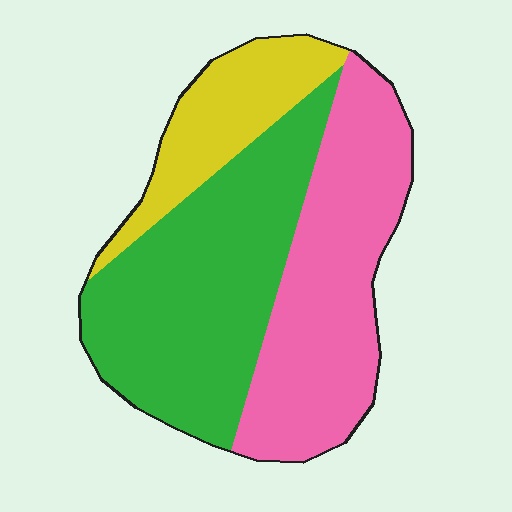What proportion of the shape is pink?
Pink covers about 40% of the shape.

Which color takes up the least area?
Yellow, at roughly 20%.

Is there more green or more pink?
Green.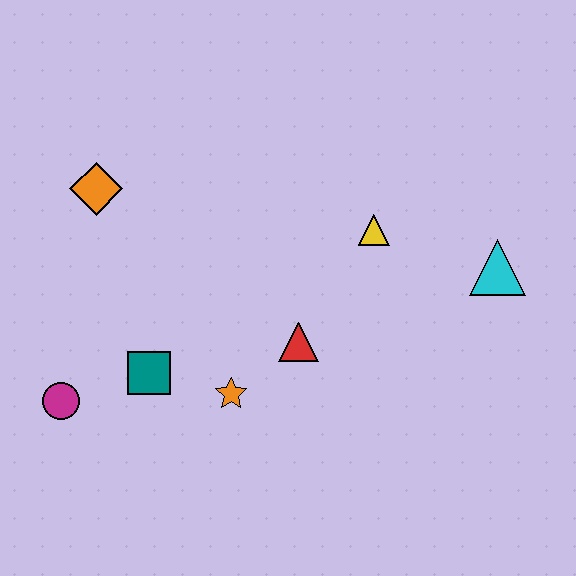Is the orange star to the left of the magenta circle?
No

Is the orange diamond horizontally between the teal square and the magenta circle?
Yes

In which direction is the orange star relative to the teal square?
The orange star is to the right of the teal square.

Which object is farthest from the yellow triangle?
The magenta circle is farthest from the yellow triangle.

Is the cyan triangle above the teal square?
Yes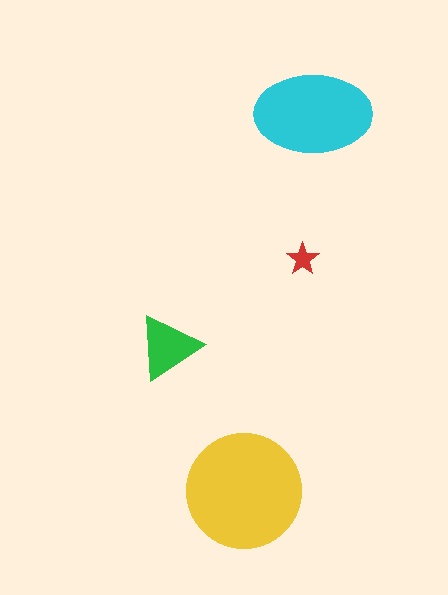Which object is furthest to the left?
The green triangle is leftmost.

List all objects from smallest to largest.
The red star, the green triangle, the cyan ellipse, the yellow circle.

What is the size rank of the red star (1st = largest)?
4th.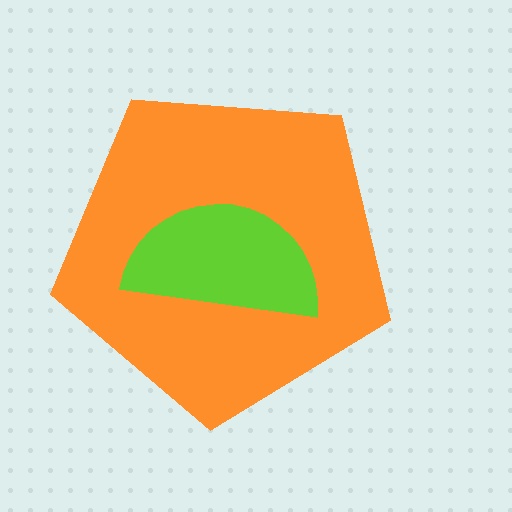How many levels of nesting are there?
2.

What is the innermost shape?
The lime semicircle.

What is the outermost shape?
The orange pentagon.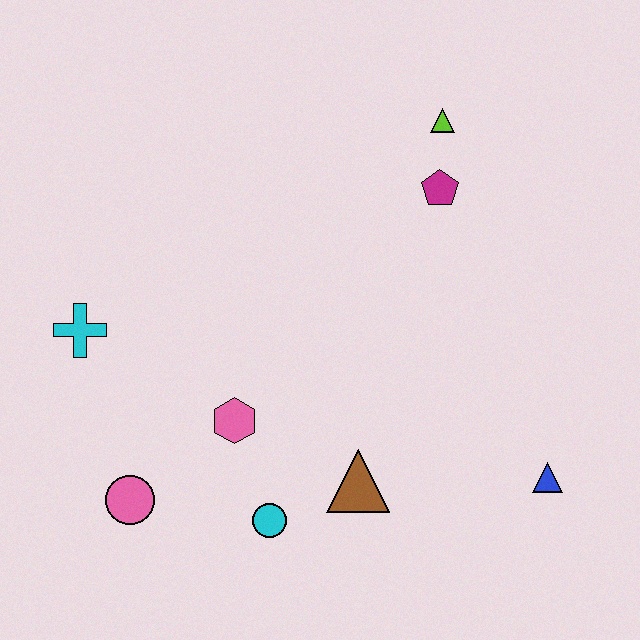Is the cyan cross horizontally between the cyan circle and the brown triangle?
No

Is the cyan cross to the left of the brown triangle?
Yes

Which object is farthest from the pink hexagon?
The lime triangle is farthest from the pink hexagon.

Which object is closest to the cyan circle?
The brown triangle is closest to the cyan circle.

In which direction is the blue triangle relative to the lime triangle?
The blue triangle is below the lime triangle.